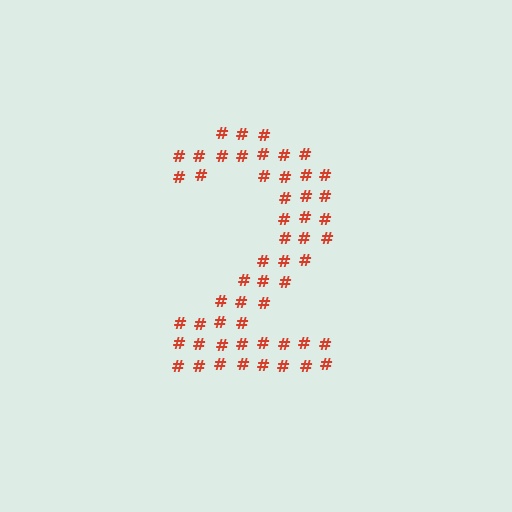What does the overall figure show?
The overall figure shows the digit 2.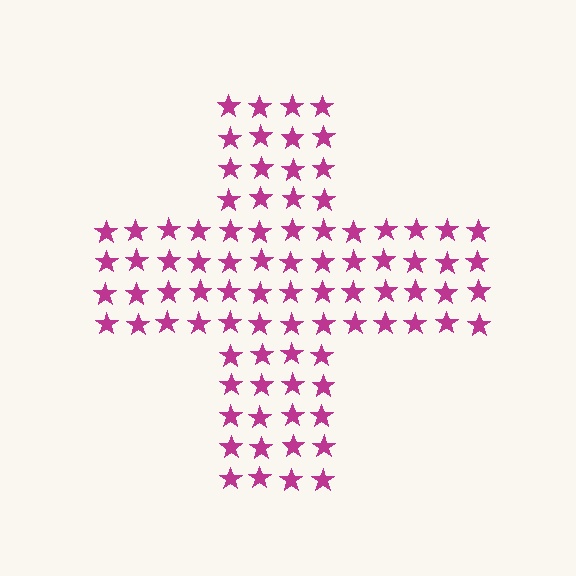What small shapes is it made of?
It is made of small stars.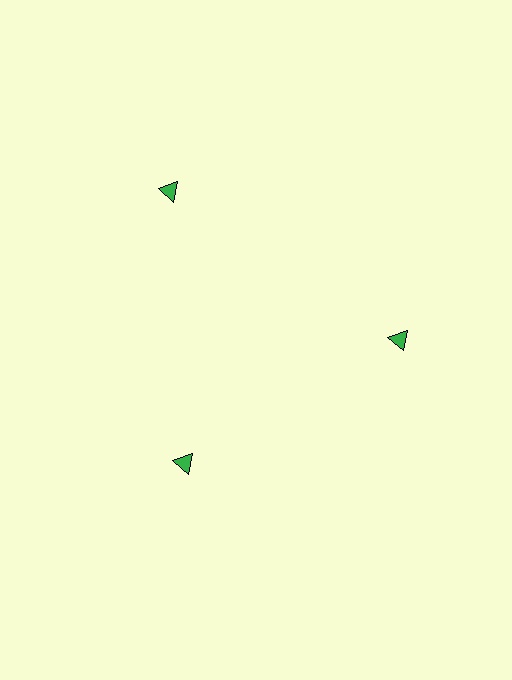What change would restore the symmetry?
The symmetry would be restored by moving it inward, back onto the ring so that all 3 triangles sit at equal angles and equal distance from the center.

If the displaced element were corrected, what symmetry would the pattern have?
It would have 3-fold rotational symmetry — the pattern would map onto itself every 120 degrees.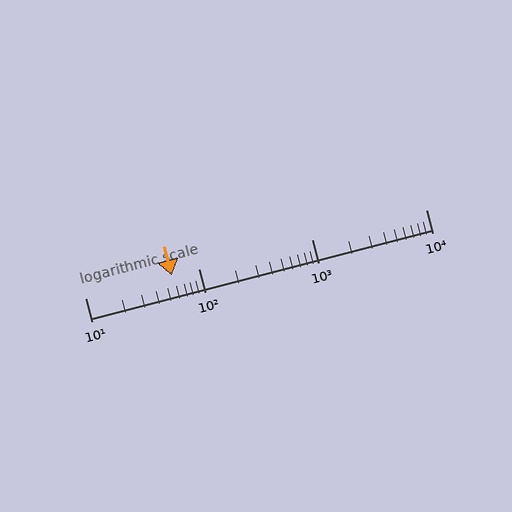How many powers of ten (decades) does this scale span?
The scale spans 3 decades, from 10 to 10000.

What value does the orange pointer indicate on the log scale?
The pointer indicates approximately 58.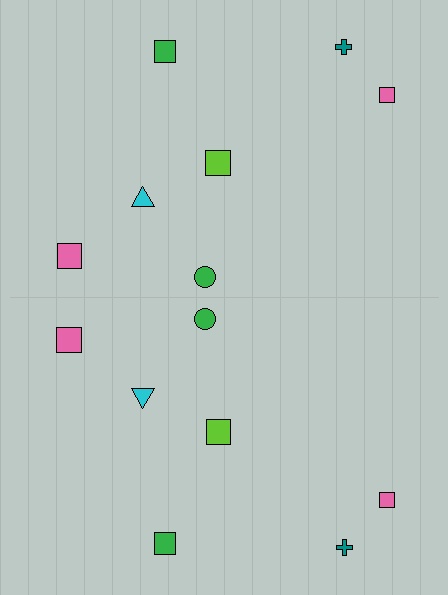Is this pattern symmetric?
Yes, this pattern has bilateral (reflection) symmetry.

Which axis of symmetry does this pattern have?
The pattern has a horizontal axis of symmetry running through the center of the image.